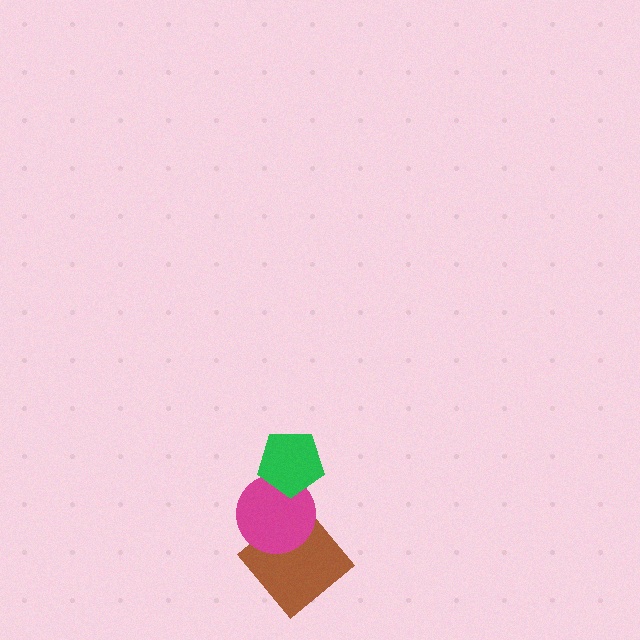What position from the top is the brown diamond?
The brown diamond is 3rd from the top.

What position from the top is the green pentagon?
The green pentagon is 1st from the top.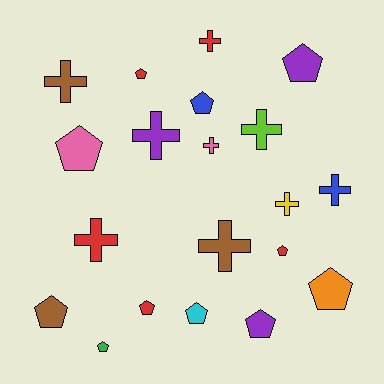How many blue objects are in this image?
There are 2 blue objects.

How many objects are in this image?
There are 20 objects.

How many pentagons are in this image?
There are 11 pentagons.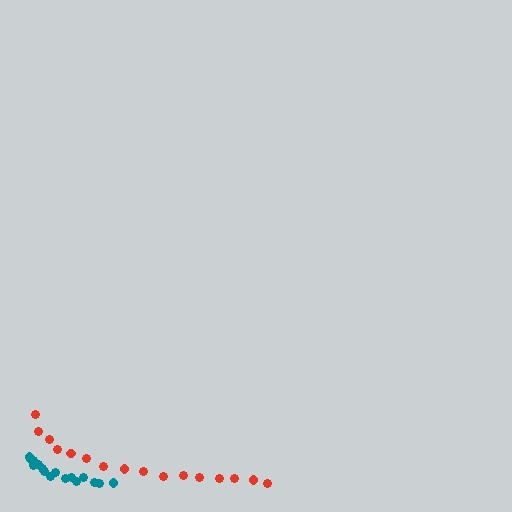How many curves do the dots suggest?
There are 2 distinct paths.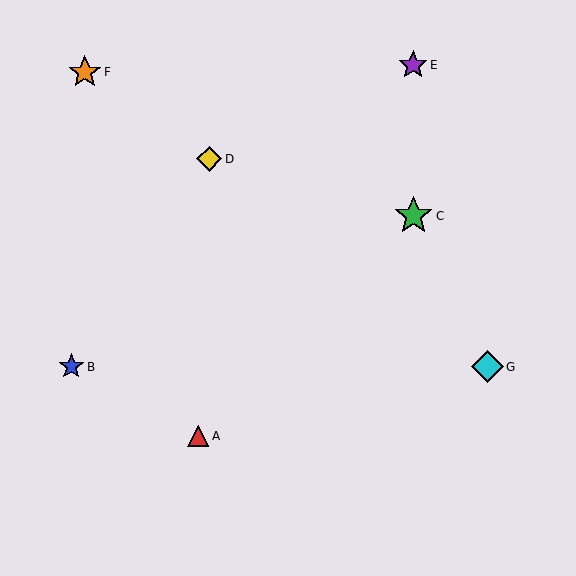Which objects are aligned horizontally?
Objects B, G are aligned horizontally.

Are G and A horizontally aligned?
No, G is at y≈367 and A is at y≈436.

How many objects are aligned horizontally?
2 objects (B, G) are aligned horizontally.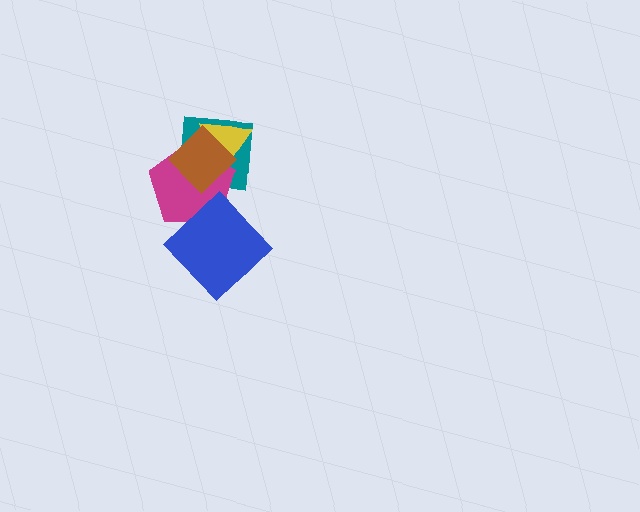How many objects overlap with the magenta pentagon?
4 objects overlap with the magenta pentagon.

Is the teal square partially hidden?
Yes, it is partially covered by another shape.